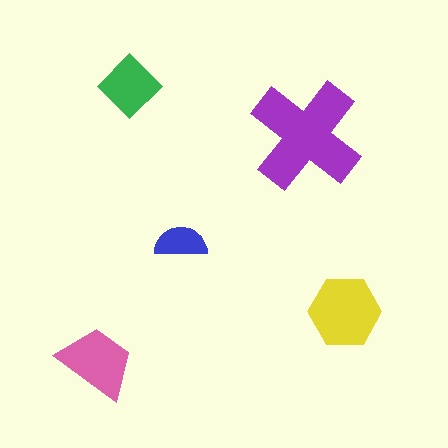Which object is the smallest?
The blue semicircle.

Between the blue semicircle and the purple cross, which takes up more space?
The purple cross.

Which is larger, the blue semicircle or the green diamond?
The green diamond.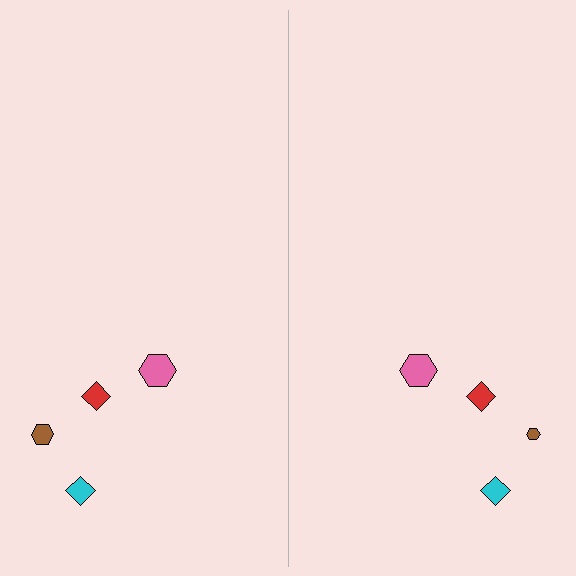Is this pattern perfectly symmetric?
No, the pattern is not perfectly symmetric. The brown hexagon on the right side has a different size than its mirror counterpart.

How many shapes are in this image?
There are 8 shapes in this image.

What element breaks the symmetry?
The brown hexagon on the right side has a different size than its mirror counterpart.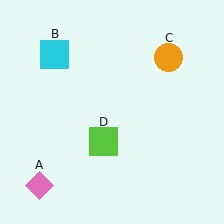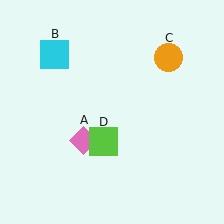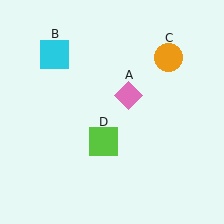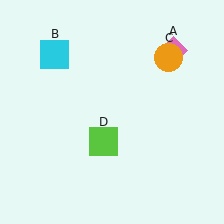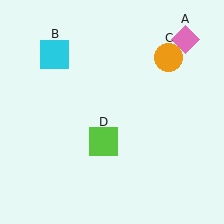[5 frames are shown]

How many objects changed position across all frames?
1 object changed position: pink diamond (object A).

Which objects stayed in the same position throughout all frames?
Cyan square (object B) and orange circle (object C) and lime square (object D) remained stationary.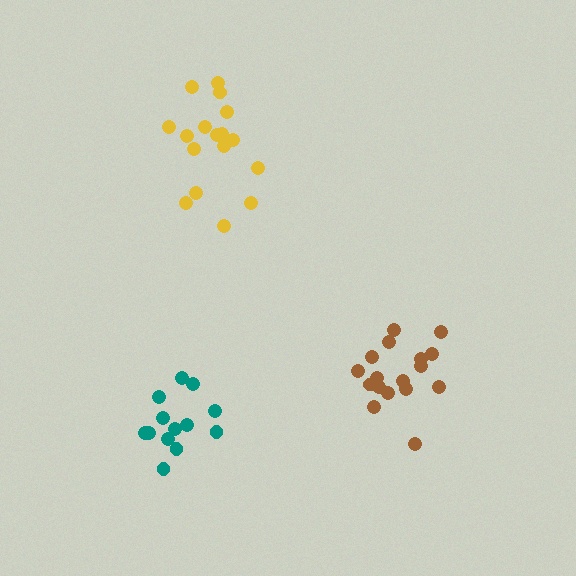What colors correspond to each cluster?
The clusters are colored: yellow, teal, brown.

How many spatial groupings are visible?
There are 3 spatial groupings.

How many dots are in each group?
Group 1: 17 dots, Group 2: 13 dots, Group 3: 17 dots (47 total).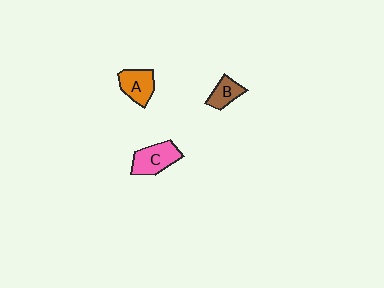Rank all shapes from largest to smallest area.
From largest to smallest: C (pink), A (orange), B (brown).